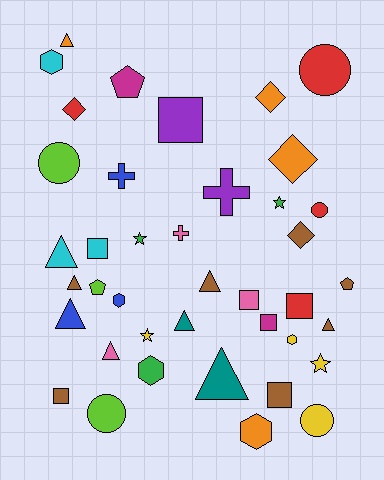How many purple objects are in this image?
There are 2 purple objects.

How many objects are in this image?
There are 40 objects.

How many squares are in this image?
There are 7 squares.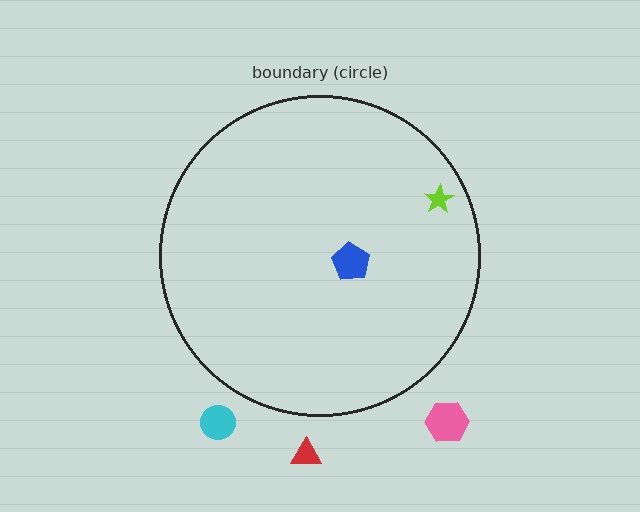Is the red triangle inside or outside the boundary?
Outside.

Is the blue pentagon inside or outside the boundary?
Inside.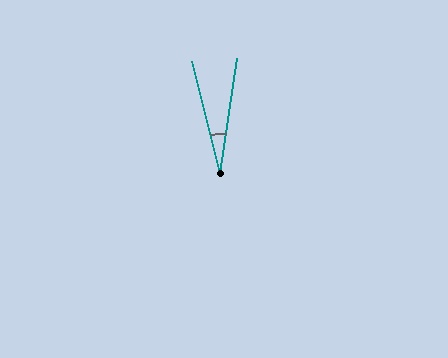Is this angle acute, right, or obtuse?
It is acute.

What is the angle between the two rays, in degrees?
Approximately 23 degrees.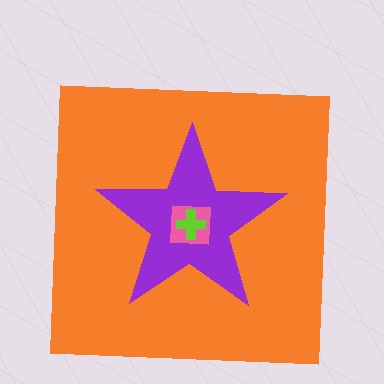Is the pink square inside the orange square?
Yes.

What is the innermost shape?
The lime cross.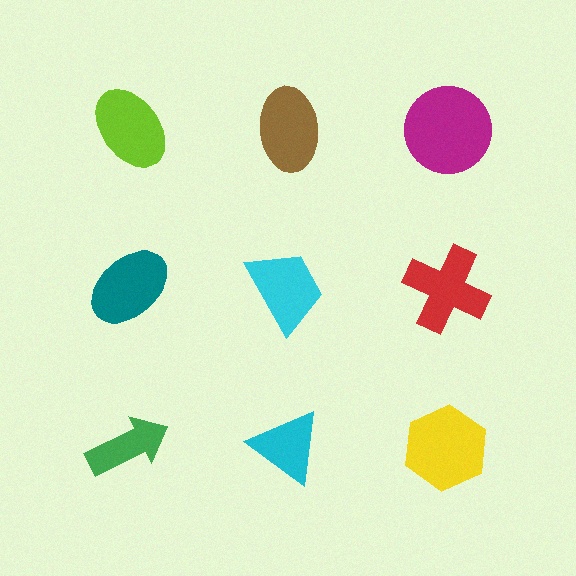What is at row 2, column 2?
A cyan trapezoid.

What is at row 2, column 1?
A teal ellipse.